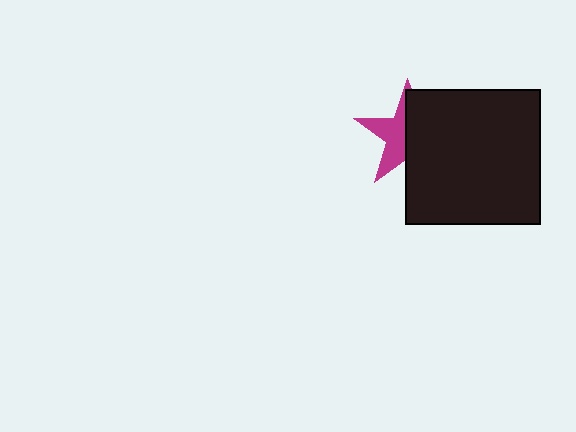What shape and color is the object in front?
The object in front is a black square.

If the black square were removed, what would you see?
You would see the complete magenta star.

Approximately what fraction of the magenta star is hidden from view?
Roughly 54% of the magenta star is hidden behind the black square.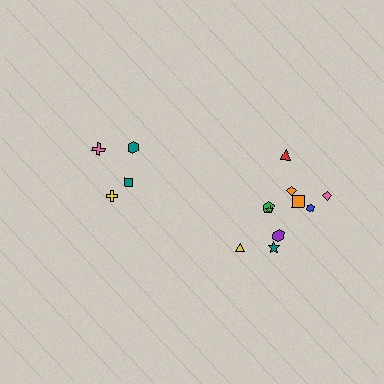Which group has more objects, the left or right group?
The right group.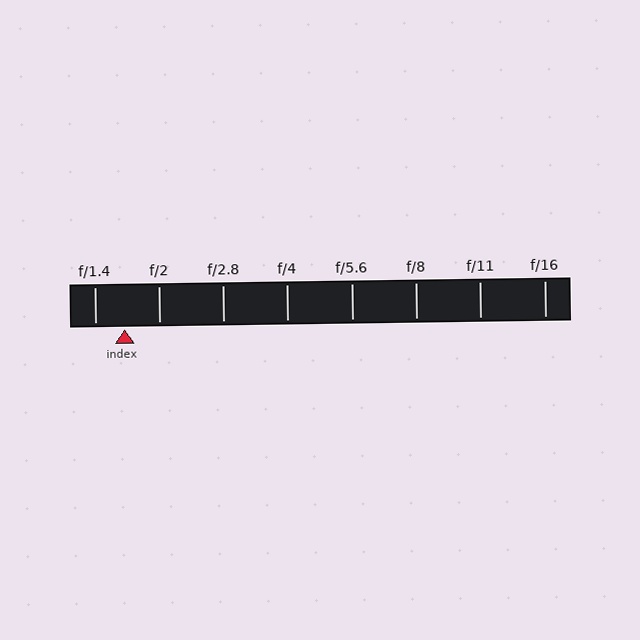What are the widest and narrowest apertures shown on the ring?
The widest aperture shown is f/1.4 and the narrowest is f/16.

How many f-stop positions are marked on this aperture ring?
There are 8 f-stop positions marked.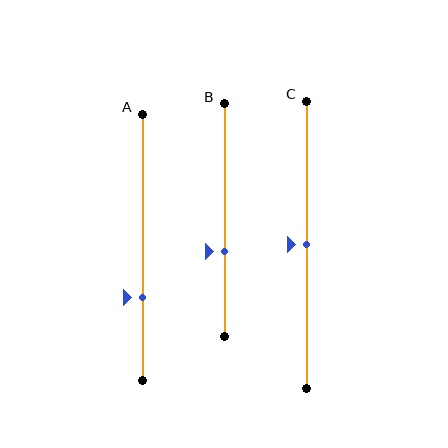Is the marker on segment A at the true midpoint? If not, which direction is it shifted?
No, the marker on segment A is shifted downward by about 19% of the segment length.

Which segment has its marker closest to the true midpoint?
Segment C has its marker closest to the true midpoint.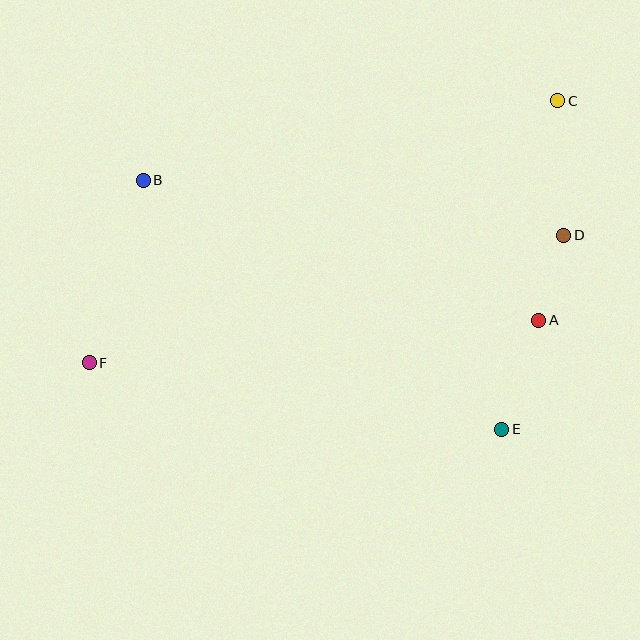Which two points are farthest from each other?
Points C and F are farthest from each other.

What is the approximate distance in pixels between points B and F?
The distance between B and F is approximately 190 pixels.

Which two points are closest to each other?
Points A and D are closest to each other.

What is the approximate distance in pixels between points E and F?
The distance between E and F is approximately 418 pixels.